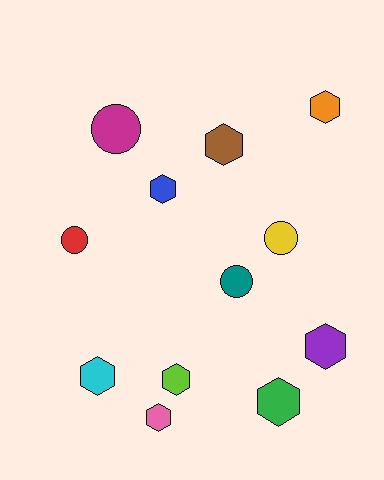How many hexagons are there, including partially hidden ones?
There are 8 hexagons.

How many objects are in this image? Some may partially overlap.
There are 12 objects.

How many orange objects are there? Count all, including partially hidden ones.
There is 1 orange object.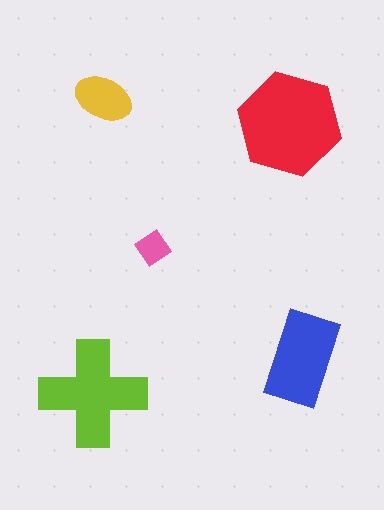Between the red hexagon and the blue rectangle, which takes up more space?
The red hexagon.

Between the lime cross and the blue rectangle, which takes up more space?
The lime cross.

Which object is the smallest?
The pink diamond.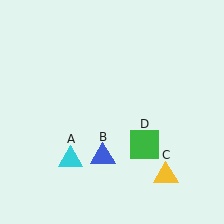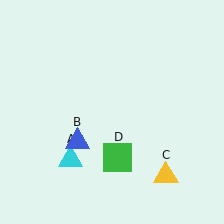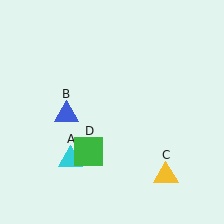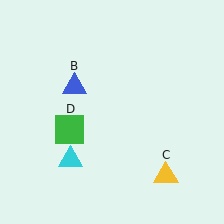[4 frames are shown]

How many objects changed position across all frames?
2 objects changed position: blue triangle (object B), green square (object D).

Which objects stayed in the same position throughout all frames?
Cyan triangle (object A) and yellow triangle (object C) remained stationary.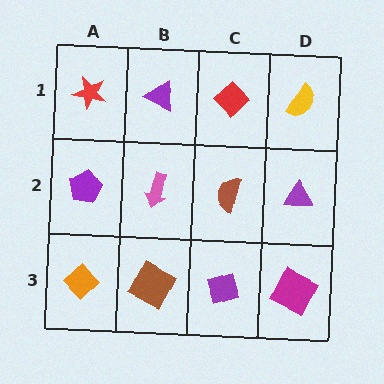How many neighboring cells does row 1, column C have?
3.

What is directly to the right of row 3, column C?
A magenta square.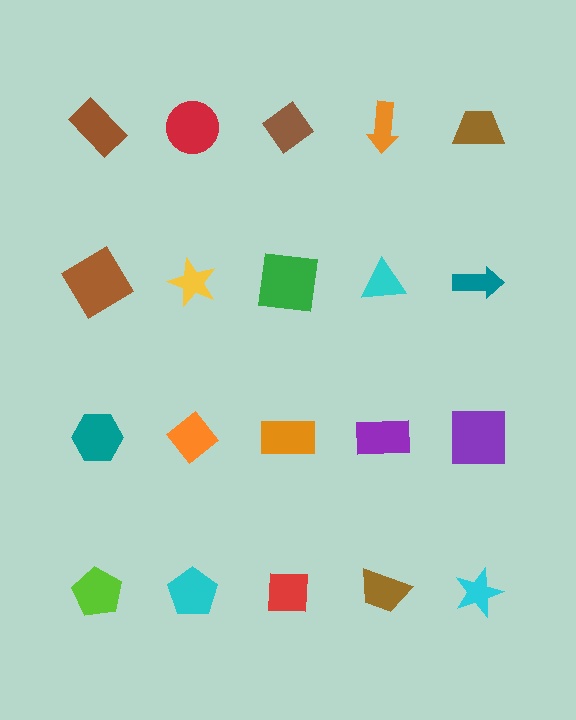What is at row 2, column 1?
A brown diamond.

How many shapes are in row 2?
5 shapes.